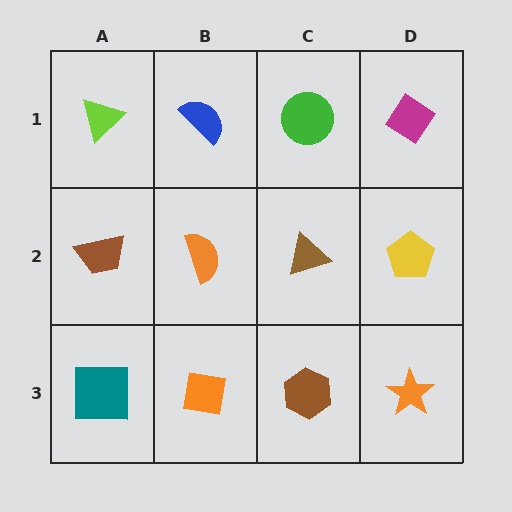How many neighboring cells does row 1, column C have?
3.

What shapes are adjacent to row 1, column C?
A brown triangle (row 2, column C), a blue semicircle (row 1, column B), a magenta diamond (row 1, column D).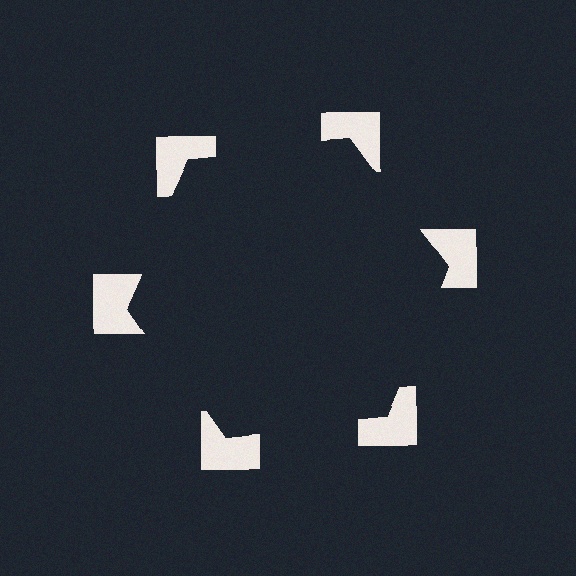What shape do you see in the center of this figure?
An illusory hexagon — its edges are inferred from the aligned wedge cuts in the notched squares, not physically drawn.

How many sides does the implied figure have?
6 sides.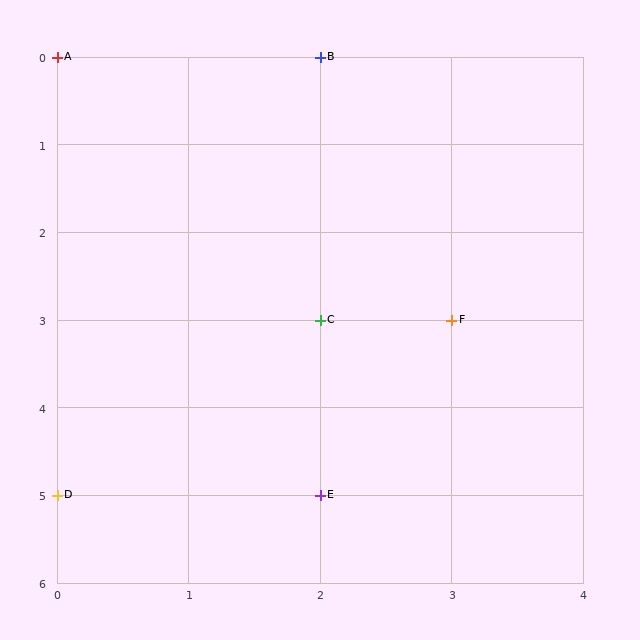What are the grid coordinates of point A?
Point A is at grid coordinates (0, 0).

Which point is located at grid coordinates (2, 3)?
Point C is at (2, 3).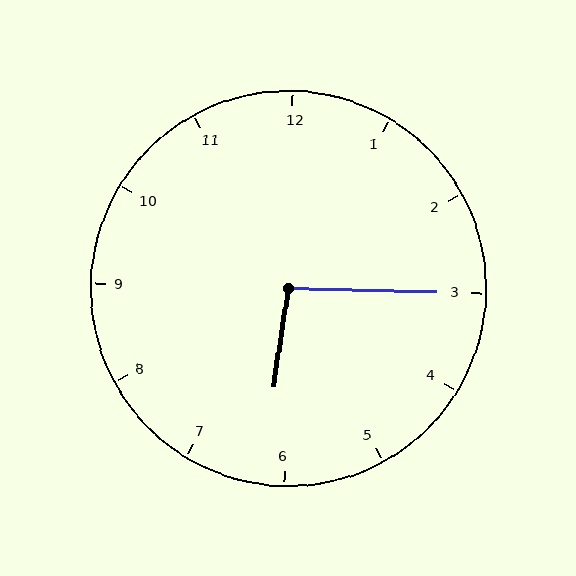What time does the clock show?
6:15.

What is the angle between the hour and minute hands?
Approximately 98 degrees.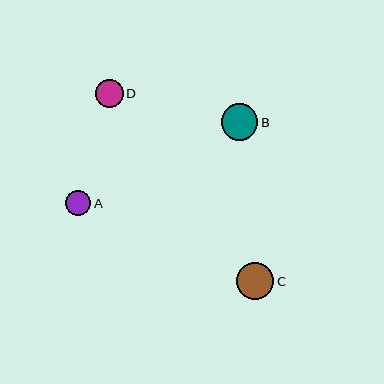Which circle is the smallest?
Circle A is the smallest with a size of approximately 25 pixels.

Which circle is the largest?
Circle C is the largest with a size of approximately 37 pixels.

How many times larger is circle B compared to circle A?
Circle B is approximately 1.5 times the size of circle A.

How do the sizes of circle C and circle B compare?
Circle C and circle B are approximately the same size.